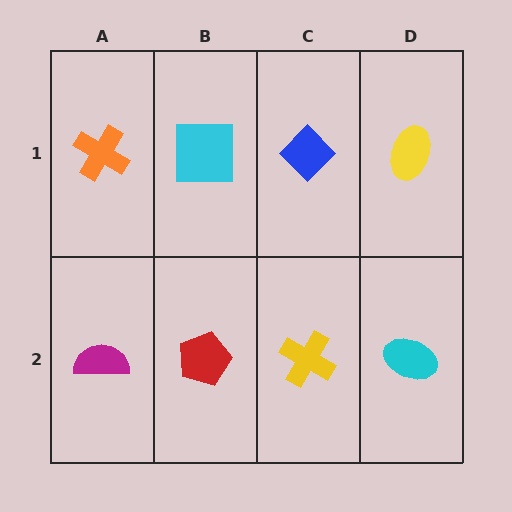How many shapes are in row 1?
4 shapes.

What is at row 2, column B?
A red pentagon.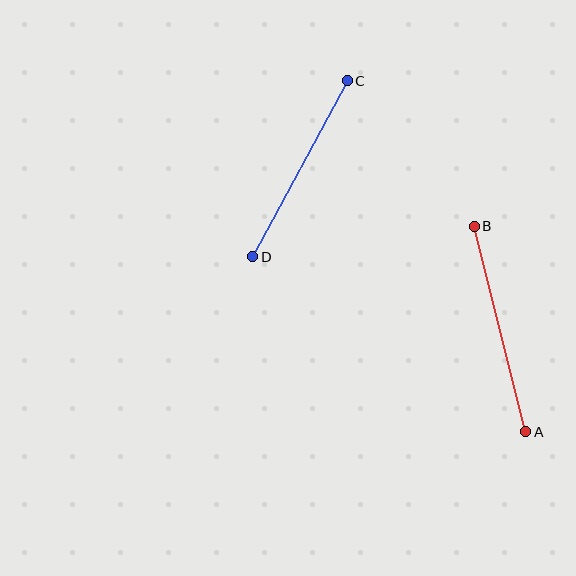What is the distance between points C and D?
The distance is approximately 200 pixels.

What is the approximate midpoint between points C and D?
The midpoint is at approximately (300, 169) pixels.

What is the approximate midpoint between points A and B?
The midpoint is at approximately (500, 329) pixels.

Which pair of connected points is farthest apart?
Points A and B are farthest apart.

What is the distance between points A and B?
The distance is approximately 212 pixels.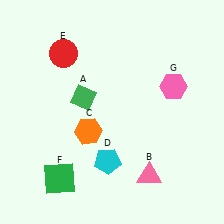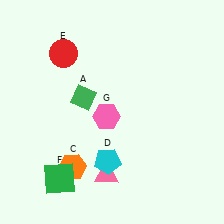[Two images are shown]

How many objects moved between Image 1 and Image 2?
3 objects moved between the two images.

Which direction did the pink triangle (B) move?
The pink triangle (B) moved left.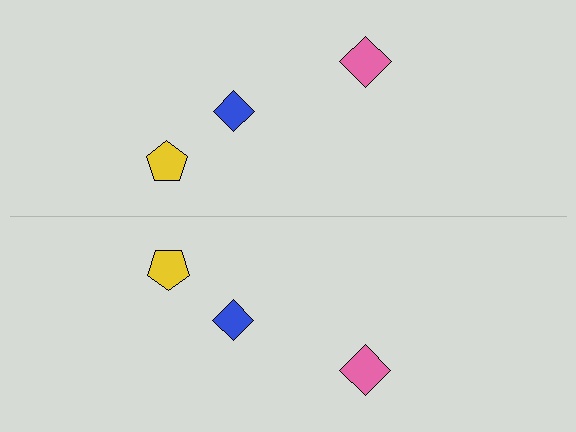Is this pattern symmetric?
Yes, this pattern has bilateral (reflection) symmetry.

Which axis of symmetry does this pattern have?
The pattern has a horizontal axis of symmetry running through the center of the image.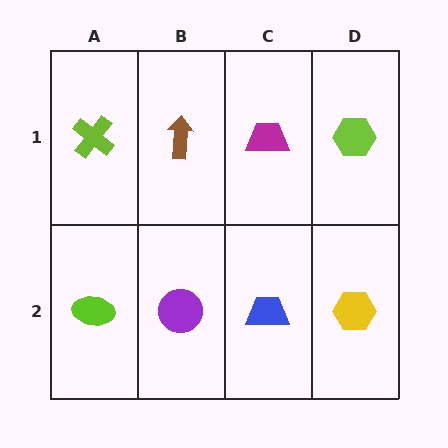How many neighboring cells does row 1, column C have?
3.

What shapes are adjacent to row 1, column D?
A yellow hexagon (row 2, column D), a magenta trapezoid (row 1, column C).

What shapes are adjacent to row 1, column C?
A blue trapezoid (row 2, column C), a brown arrow (row 1, column B), a lime hexagon (row 1, column D).